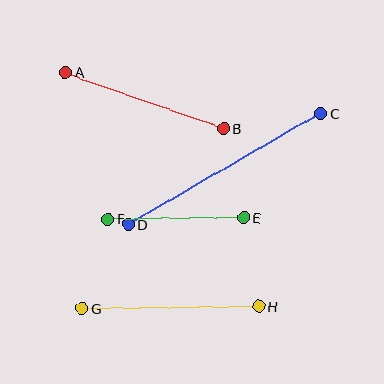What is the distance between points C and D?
The distance is approximately 222 pixels.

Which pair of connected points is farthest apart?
Points C and D are farthest apart.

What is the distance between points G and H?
The distance is approximately 177 pixels.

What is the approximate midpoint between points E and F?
The midpoint is at approximately (176, 219) pixels.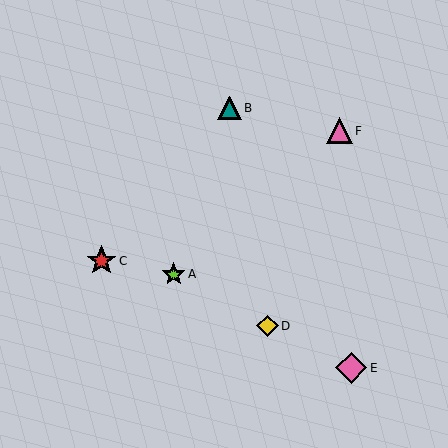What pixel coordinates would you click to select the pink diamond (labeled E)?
Click at (351, 368) to select the pink diamond E.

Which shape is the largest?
The pink diamond (labeled E) is the largest.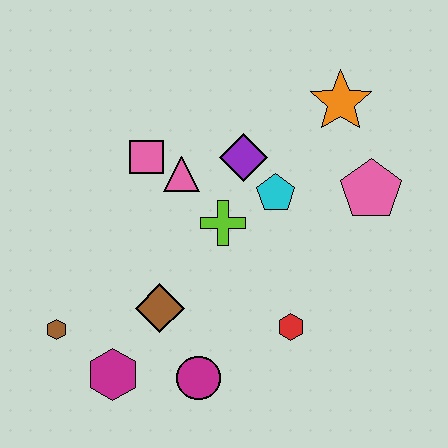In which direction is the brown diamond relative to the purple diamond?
The brown diamond is below the purple diamond.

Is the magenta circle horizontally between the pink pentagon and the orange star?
No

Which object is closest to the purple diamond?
The cyan pentagon is closest to the purple diamond.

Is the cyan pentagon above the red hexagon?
Yes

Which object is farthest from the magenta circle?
The orange star is farthest from the magenta circle.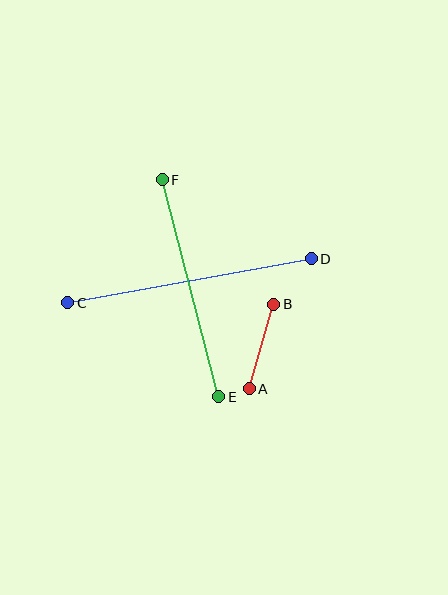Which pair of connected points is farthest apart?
Points C and D are farthest apart.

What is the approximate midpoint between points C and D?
The midpoint is at approximately (190, 281) pixels.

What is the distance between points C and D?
The distance is approximately 247 pixels.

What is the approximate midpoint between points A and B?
The midpoint is at approximately (261, 347) pixels.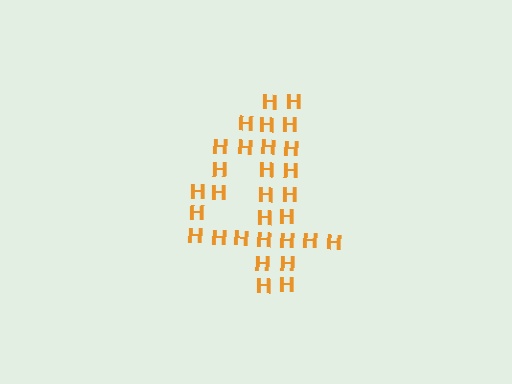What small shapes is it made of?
It is made of small letter H's.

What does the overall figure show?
The overall figure shows the digit 4.